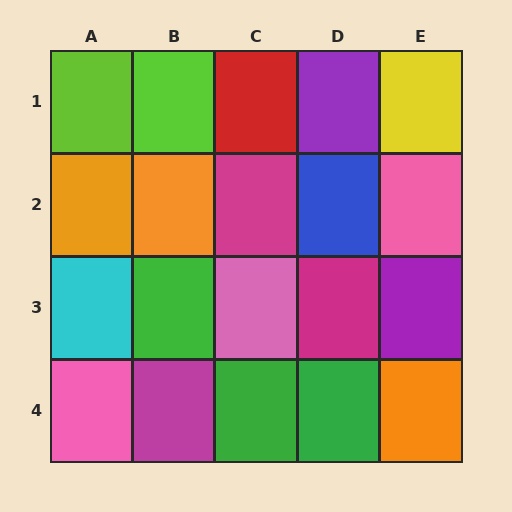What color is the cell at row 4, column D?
Green.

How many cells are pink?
3 cells are pink.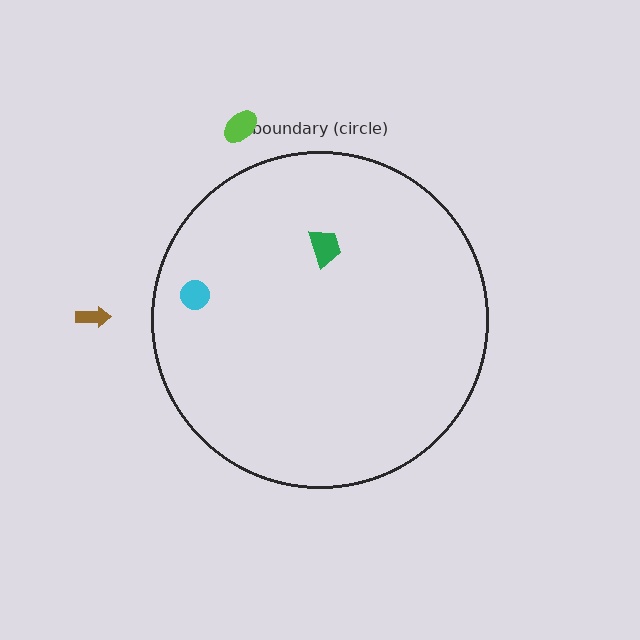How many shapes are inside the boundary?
2 inside, 2 outside.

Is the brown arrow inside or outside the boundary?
Outside.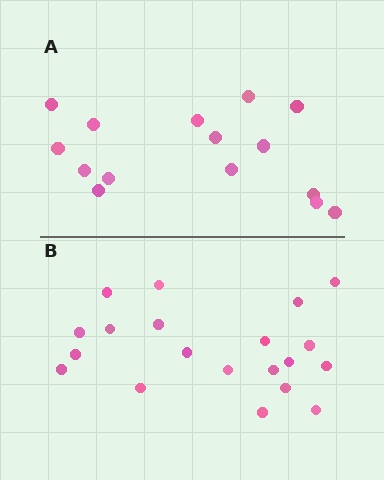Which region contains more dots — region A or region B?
Region B (the bottom region) has more dots.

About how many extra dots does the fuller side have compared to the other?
Region B has about 5 more dots than region A.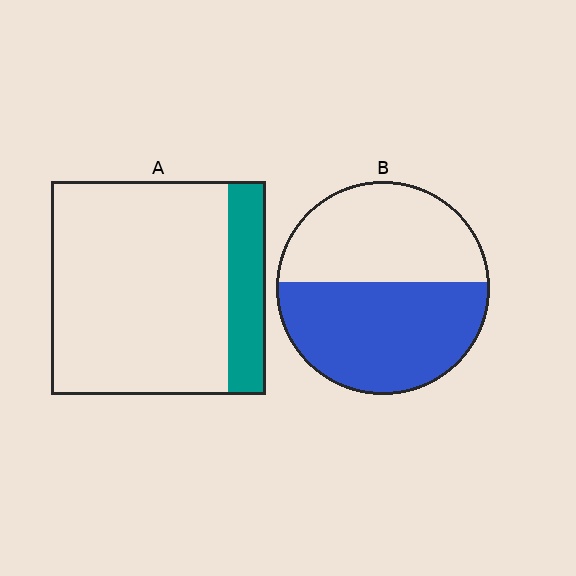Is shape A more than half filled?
No.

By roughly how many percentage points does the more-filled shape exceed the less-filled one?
By roughly 35 percentage points (B over A).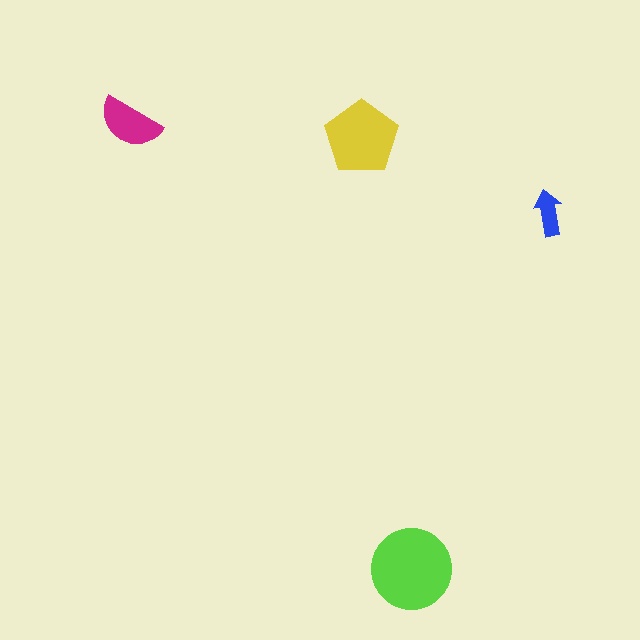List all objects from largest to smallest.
The lime circle, the yellow pentagon, the magenta semicircle, the blue arrow.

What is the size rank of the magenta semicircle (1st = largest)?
3rd.